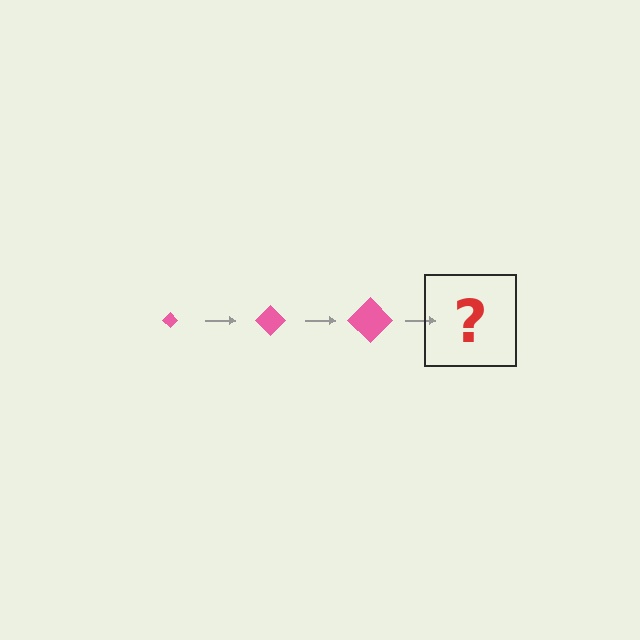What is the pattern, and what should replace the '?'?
The pattern is that the diamond gets progressively larger each step. The '?' should be a pink diamond, larger than the previous one.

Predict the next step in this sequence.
The next step is a pink diamond, larger than the previous one.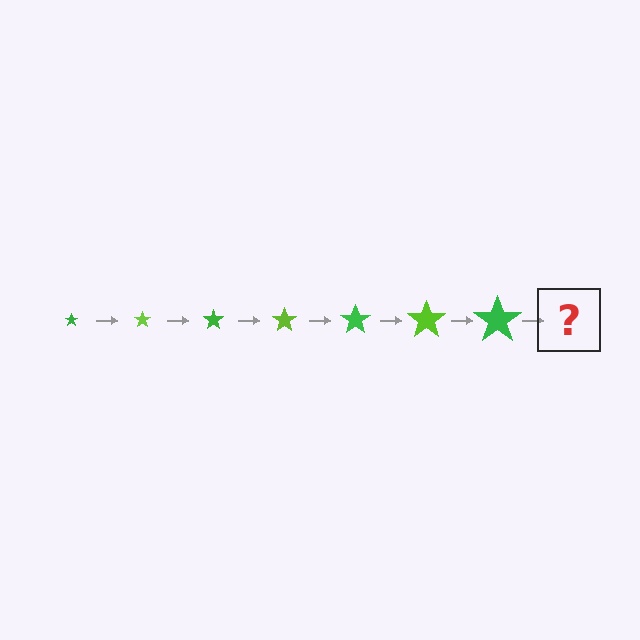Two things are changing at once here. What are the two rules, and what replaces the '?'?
The two rules are that the star grows larger each step and the color cycles through green and lime. The '?' should be a lime star, larger than the previous one.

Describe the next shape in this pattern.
It should be a lime star, larger than the previous one.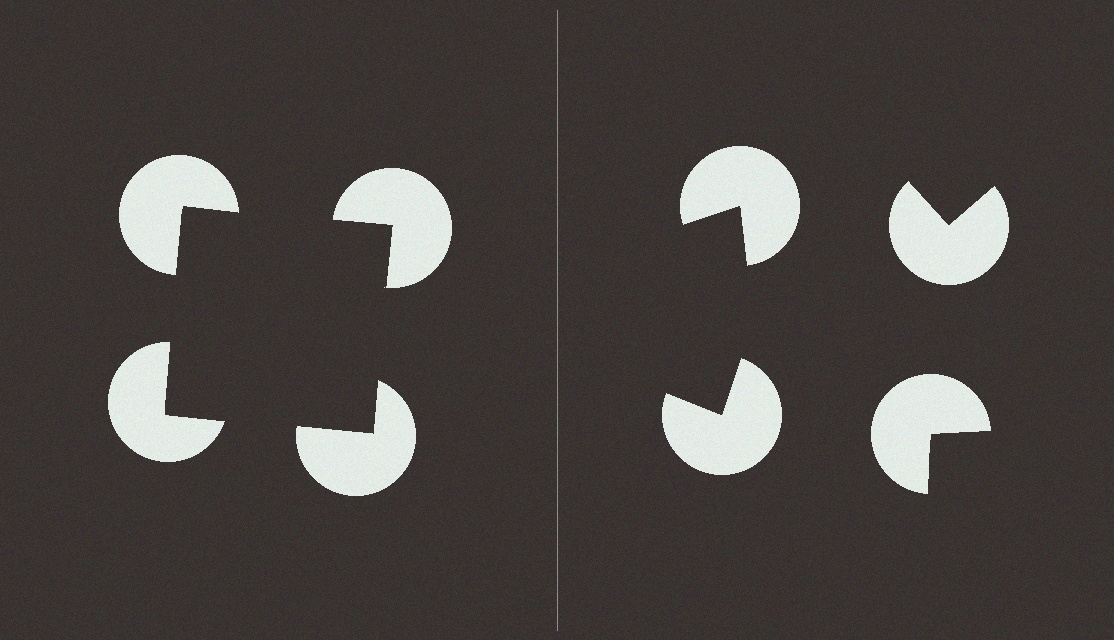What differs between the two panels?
The pac-man discs are positioned identically on both sides; only the wedge orientations differ. On the left they align to a square; on the right they are misaligned.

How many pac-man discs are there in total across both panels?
8 — 4 on each side.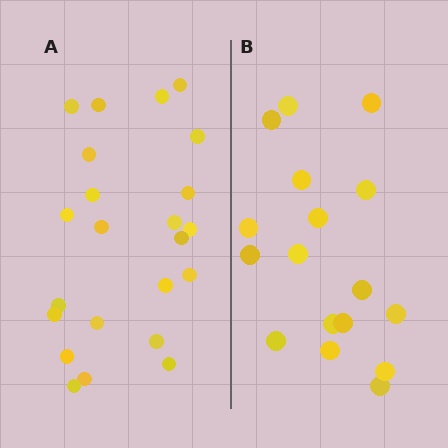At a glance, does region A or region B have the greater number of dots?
Region A (the left region) has more dots.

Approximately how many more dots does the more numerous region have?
Region A has about 6 more dots than region B.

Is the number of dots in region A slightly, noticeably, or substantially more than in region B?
Region A has noticeably more, but not dramatically so. The ratio is roughly 1.4 to 1.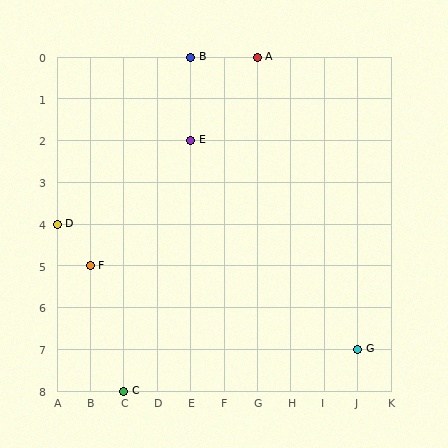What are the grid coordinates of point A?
Point A is at grid coordinates (G, 0).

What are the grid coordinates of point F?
Point F is at grid coordinates (B, 5).